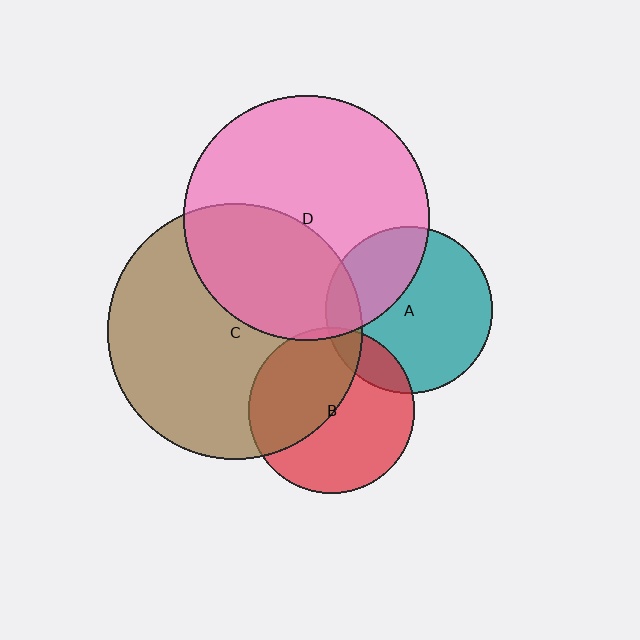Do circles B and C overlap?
Yes.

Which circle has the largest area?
Circle C (brown).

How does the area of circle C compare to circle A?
Approximately 2.3 times.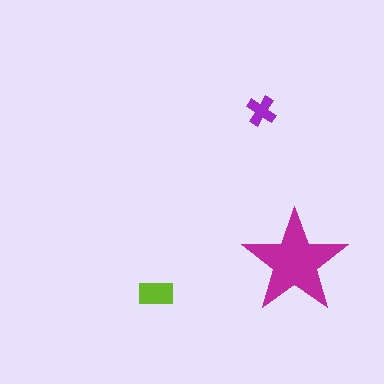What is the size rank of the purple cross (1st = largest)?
3rd.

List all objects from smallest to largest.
The purple cross, the lime rectangle, the magenta star.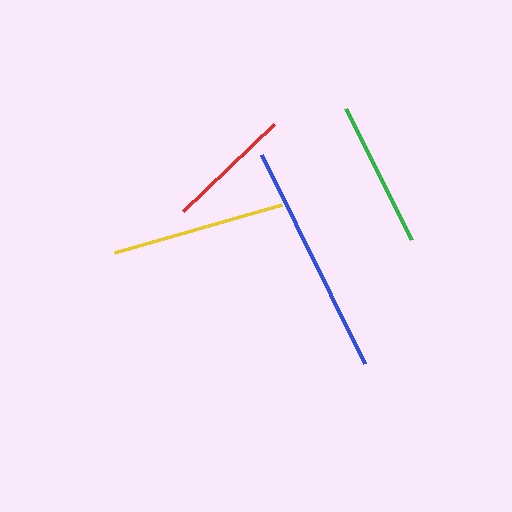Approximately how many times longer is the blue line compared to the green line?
The blue line is approximately 1.6 times the length of the green line.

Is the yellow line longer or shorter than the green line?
The yellow line is longer than the green line.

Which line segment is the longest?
The blue line is the longest at approximately 233 pixels.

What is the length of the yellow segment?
The yellow segment is approximately 173 pixels long.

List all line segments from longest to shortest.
From longest to shortest: blue, yellow, green, red.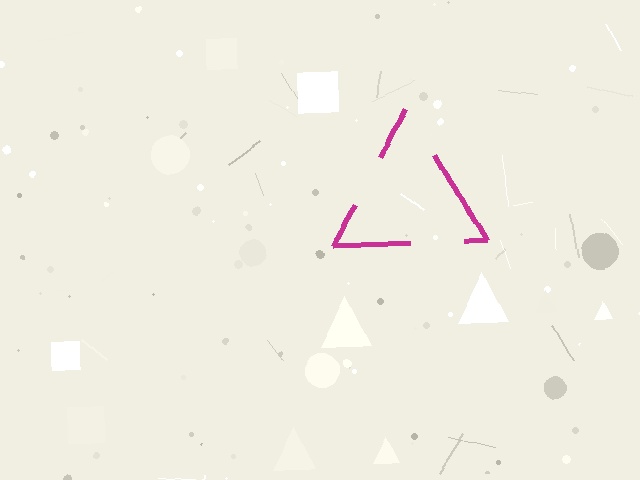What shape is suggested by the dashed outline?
The dashed outline suggests a triangle.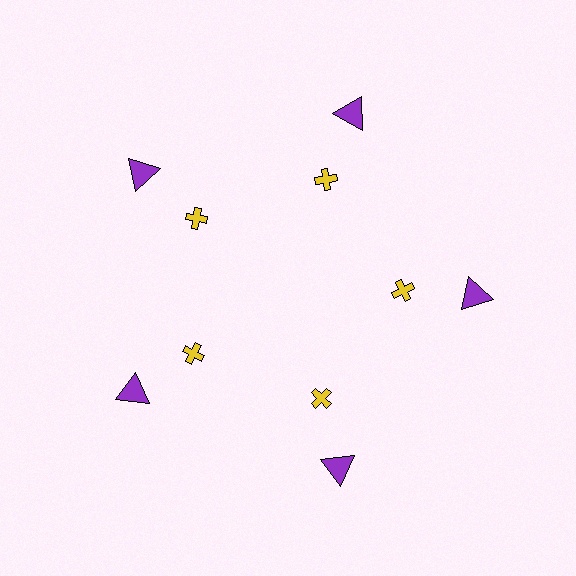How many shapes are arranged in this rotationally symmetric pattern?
There are 10 shapes, arranged in 5 groups of 2.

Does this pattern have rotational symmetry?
Yes, this pattern has 5-fold rotational symmetry. It looks the same after rotating 72 degrees around the center.